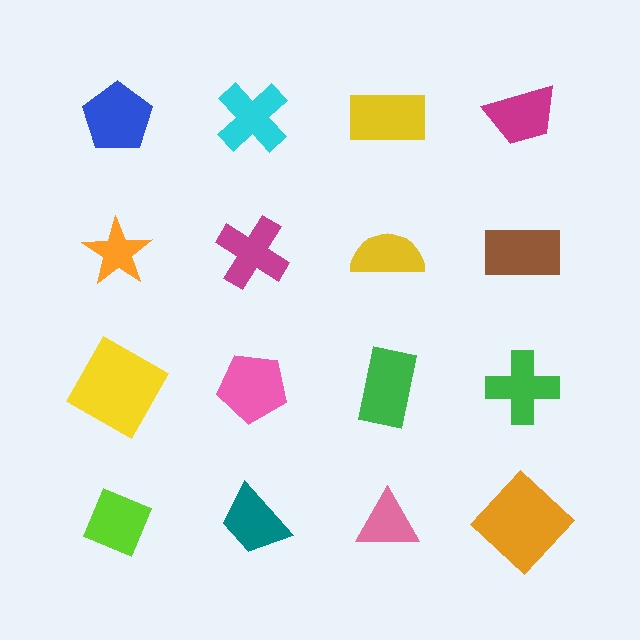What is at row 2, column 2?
A magenta cross.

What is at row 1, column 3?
A yellow rectangle.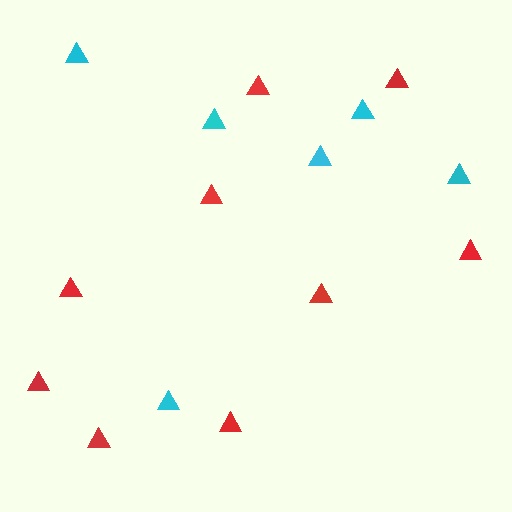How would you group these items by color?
There are 2 groups: one group of red triangles (9) and one group of cyan triangles (6).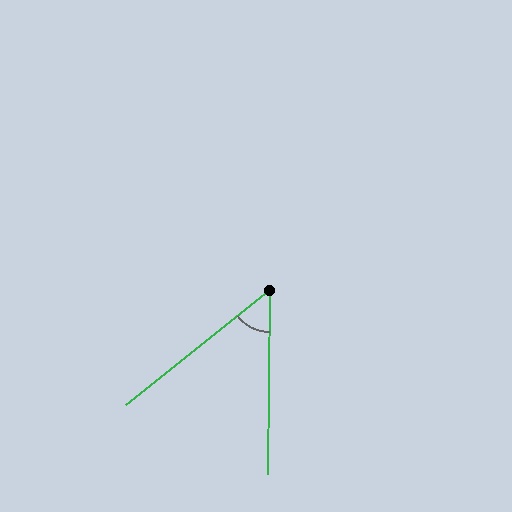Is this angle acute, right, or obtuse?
It is acute.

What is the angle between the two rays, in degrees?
Approximately 51 degrees.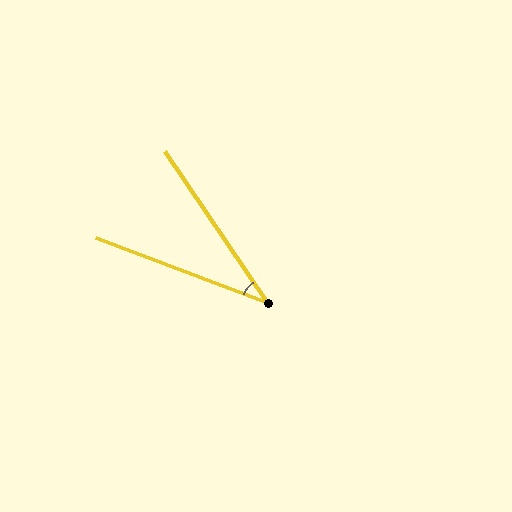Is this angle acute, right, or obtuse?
It is acute.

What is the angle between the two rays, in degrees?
Approximately 35 degrees.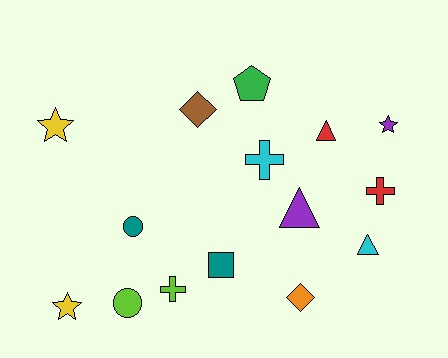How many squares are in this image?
There is 1 square.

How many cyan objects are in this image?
There are 2 cyan objects.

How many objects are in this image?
There are 15 objects.